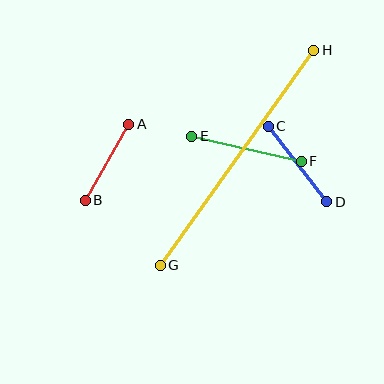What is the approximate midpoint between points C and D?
The midpoint is at approximately (297, 164) pixels.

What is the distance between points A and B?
The distance is approximately 87 pixels.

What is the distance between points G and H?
The distance is approximately 264 pixels.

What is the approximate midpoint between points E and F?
The midpoint is at approximately (247, 149) pixels.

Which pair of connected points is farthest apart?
Points G and H are farthest apart.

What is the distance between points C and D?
The distance is approximately 96 pixels.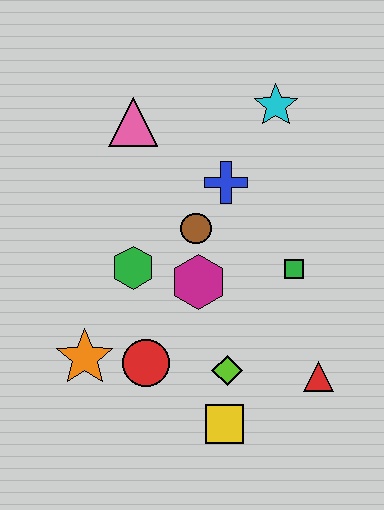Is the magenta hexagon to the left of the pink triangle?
No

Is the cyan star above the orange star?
Yes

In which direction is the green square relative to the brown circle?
The green square is to the right of the brown circle.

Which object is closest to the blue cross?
The brown circle is closest to the blue cross.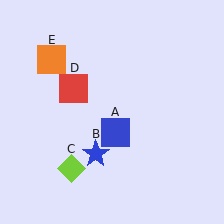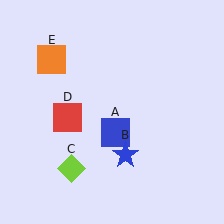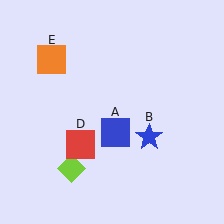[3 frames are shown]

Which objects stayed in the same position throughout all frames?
Blue square (object A) and lime diamond (object C) and orange square (object E) remained stationary.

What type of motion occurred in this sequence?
The blue star (object B), red square (object D) rotated counterclockwise around the center of the scene.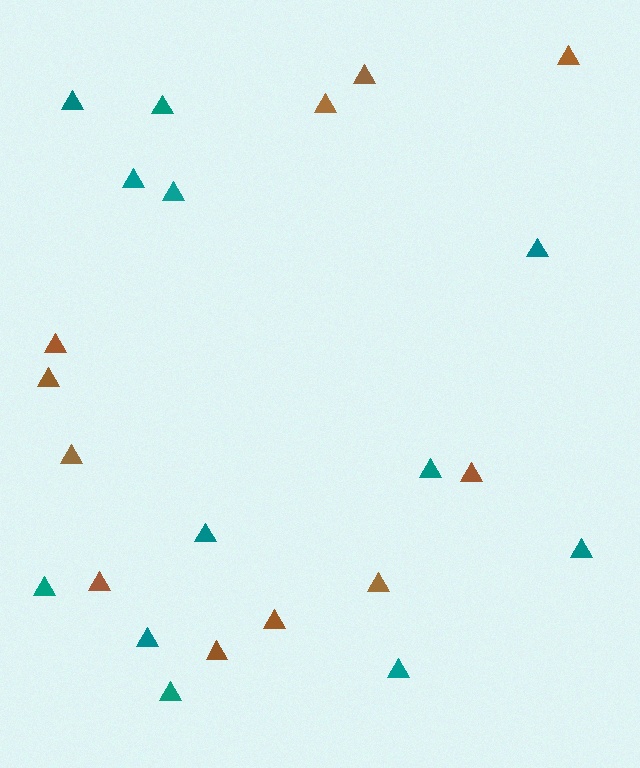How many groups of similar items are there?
There are 2 groups: one group of brown triangles (11) and one group of teal triangles (12).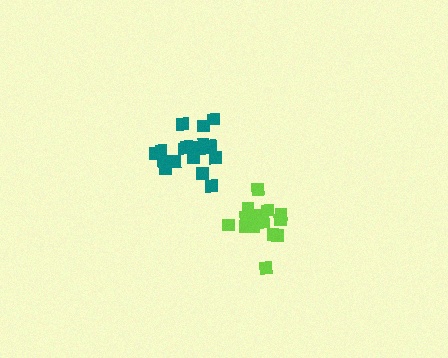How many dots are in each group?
Group 1: 18 dots, Group 2: 19 dots (37 total).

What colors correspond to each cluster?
The clusters are colored: lime, teal.